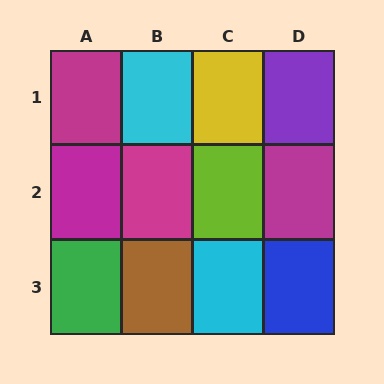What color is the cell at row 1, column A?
Magenta.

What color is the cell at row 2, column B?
Magenta.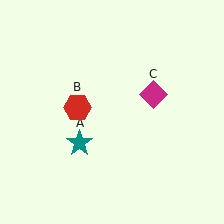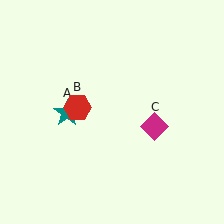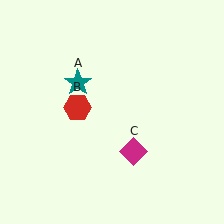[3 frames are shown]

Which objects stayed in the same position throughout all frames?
Red hexagon (object B) remained stationary.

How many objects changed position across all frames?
2 objects changed position: teal star (object A), magenta diamond (object C).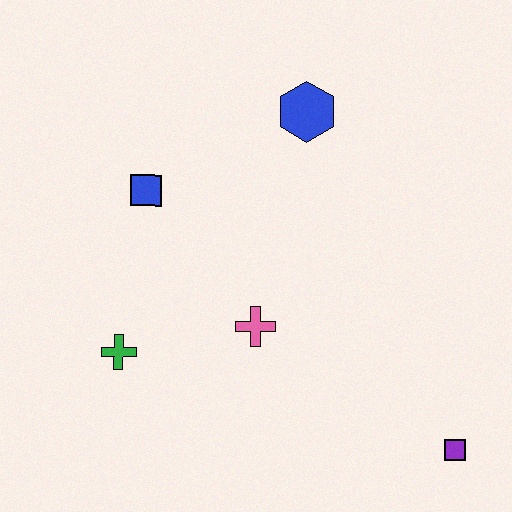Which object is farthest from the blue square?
The purple square is farthest from the blue square.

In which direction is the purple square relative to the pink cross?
The purple square is to the right of the pink cross.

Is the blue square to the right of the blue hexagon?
No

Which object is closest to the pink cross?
The green cross is closest to the pink cross.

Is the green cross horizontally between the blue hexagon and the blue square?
No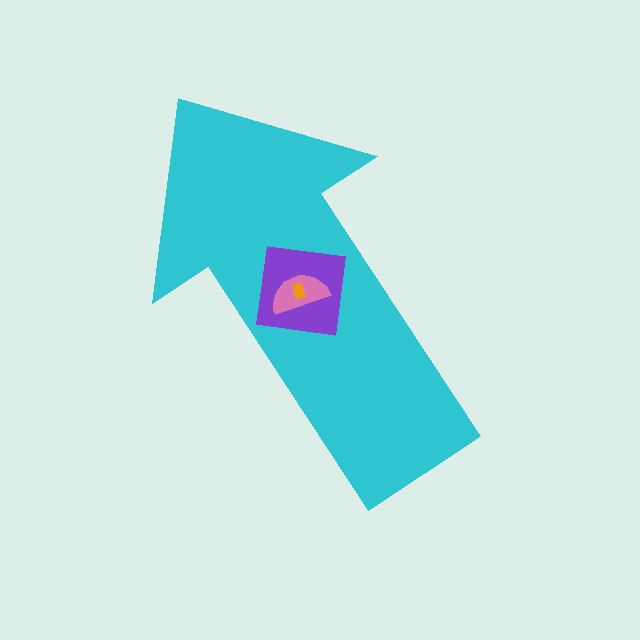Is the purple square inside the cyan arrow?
Yes.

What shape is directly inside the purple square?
The pink semicircle.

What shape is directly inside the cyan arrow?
The purple square.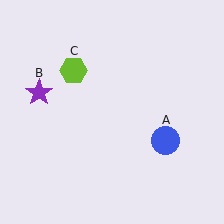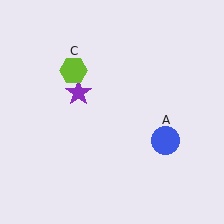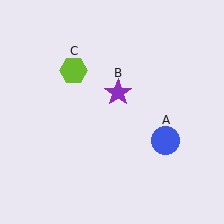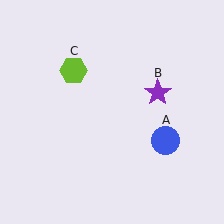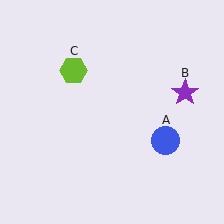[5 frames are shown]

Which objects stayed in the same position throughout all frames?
Blue circle (object A) and lime hexagon (object C) remained stationary.